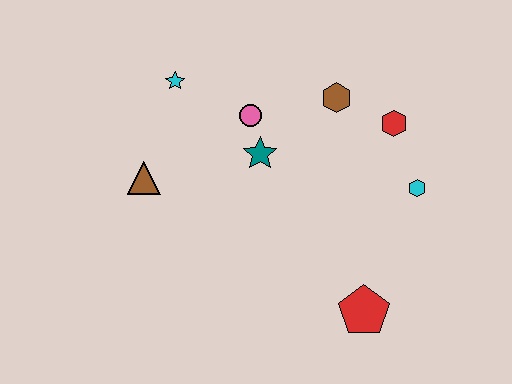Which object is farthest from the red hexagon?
The brown triangle is farthest from the red hexagon.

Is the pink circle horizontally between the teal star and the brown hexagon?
No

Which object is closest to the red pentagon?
The cyan hexagon is closest to the red pentagon.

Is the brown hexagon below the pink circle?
No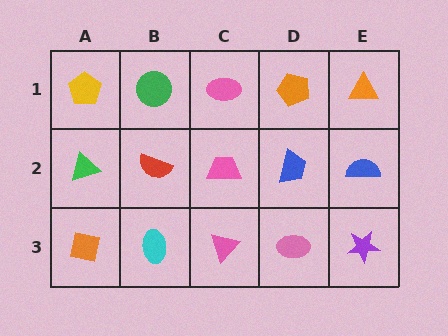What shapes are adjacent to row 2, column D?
An orange pentagon (row 1, column D), a pink ellipse (row 3, column D), a pink trapezoid (row 2, column C), a blue semicircle (row 2, column E).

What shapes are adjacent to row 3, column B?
A red semicircle (row 2, column B), an orange square (row 3, column A), a pink triangle (row 3, column C).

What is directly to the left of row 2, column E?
A blue trapezoid.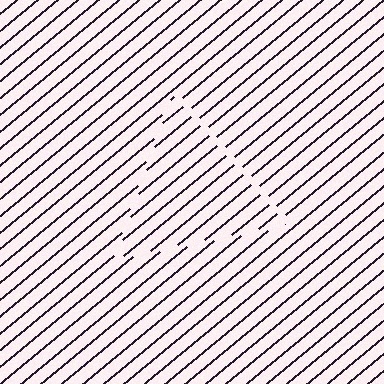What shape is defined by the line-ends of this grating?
An illusory triangle. The interior of the shape contains the same grating, shifted by half a period — the contour is defined by the phase discontinuity where line-ends from the inner and outer gratings abut.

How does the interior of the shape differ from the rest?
The interior of the shape contains the same grating, shifted by half a period — the contour is defined by the phase discontinuity where line-ends from the inner and outer gratings abut.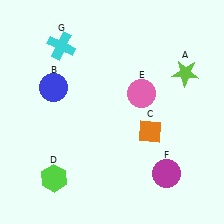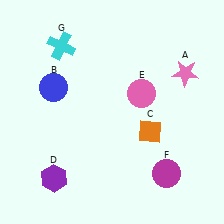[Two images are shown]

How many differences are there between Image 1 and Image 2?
There are 2 differences between the two images.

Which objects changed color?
A changed from lime to pink. D changed from lime to purple.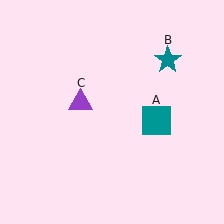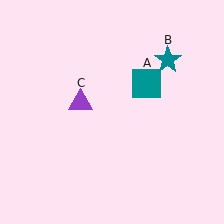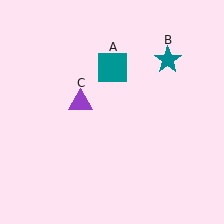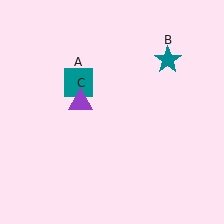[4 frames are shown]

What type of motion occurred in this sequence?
The teal square (object A) rotated counterclockwise around the center of the scene.